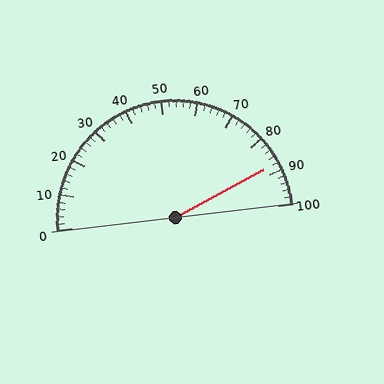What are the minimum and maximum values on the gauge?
The gauge ranges from 0 to 100.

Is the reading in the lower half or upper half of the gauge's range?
The reading is in the upper half of the range (0 to 100).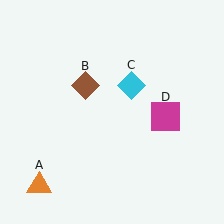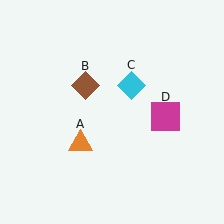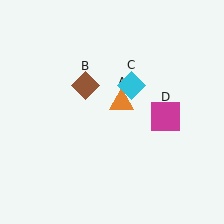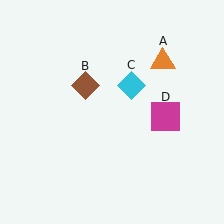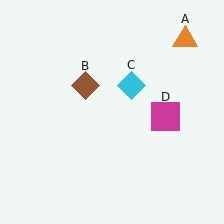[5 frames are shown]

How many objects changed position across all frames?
1 object changed position: orange triangle (object A).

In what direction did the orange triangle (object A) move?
The orange triangle (object A) moved up and to the right.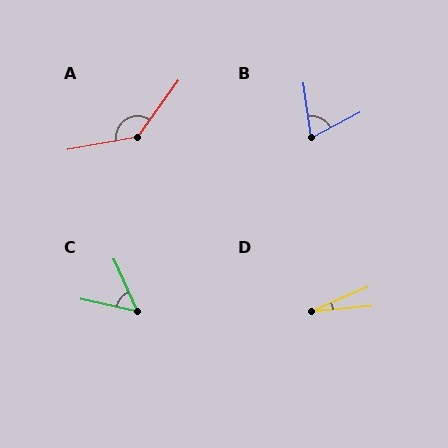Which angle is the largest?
A, at approximately 136 degrees.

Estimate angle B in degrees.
Approximately 70 degrees.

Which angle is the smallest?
D, at approximately 18 degrees.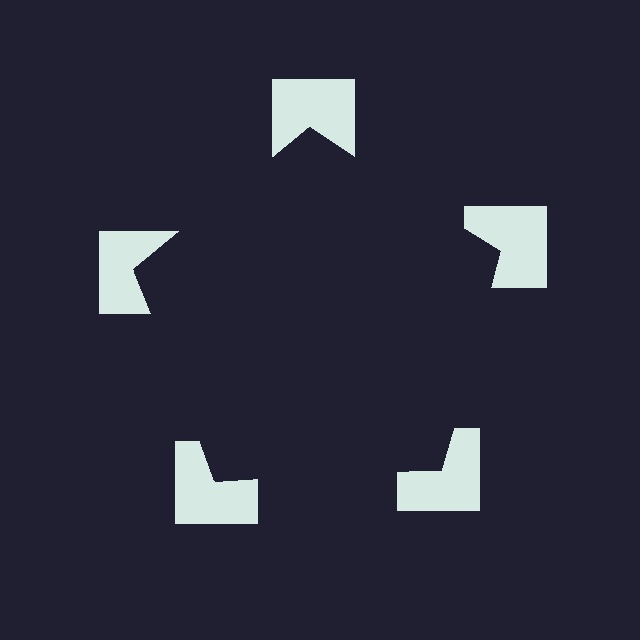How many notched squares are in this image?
There are 5 — one at each vertex of the illusory pentagon.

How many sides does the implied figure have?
5 sides.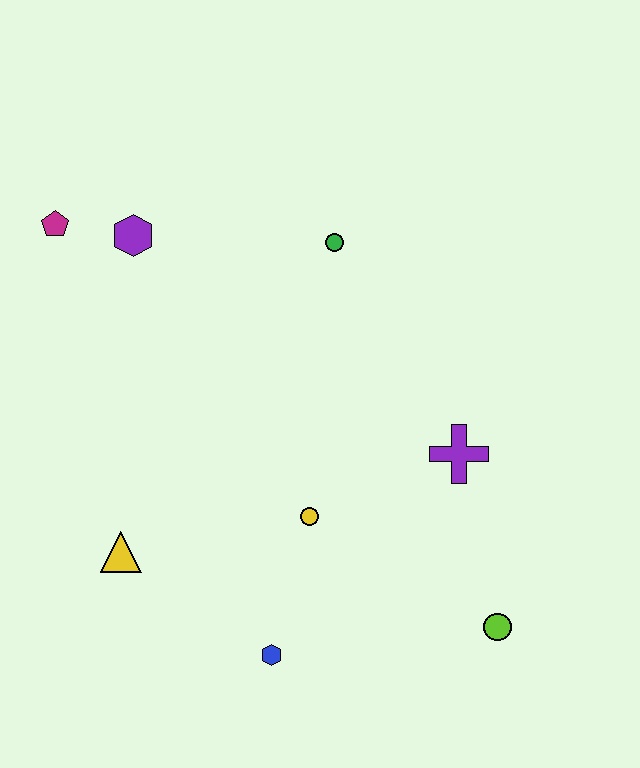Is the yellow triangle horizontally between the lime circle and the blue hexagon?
No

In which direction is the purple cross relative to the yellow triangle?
The purple cross is to the right of the yellow triangle.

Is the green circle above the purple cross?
Yes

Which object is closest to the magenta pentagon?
The purple hexagon is closest to the magenta pentagon.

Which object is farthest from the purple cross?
The magenta pentagon is farthest from the purple cross.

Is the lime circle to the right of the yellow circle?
Yes